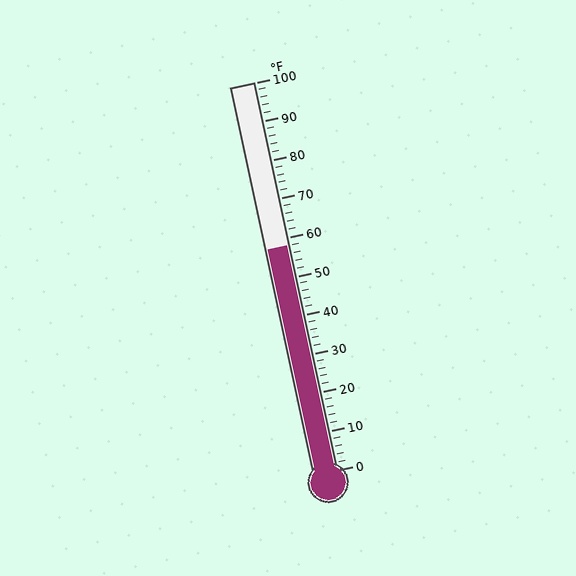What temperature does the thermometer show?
The thermometer shows approximately 58°F.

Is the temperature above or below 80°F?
The temperature is below 80°F.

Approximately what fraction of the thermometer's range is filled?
The thermometer is filled to approximately 60% of its range.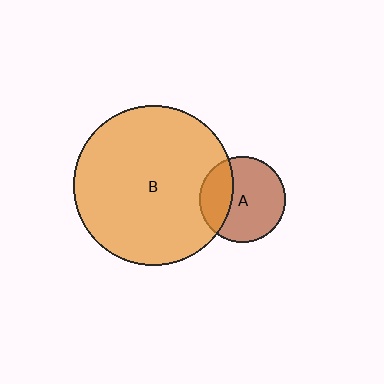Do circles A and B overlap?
Yes.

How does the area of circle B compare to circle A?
Approximately 3.5 times.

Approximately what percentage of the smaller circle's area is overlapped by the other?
Approximately 30%.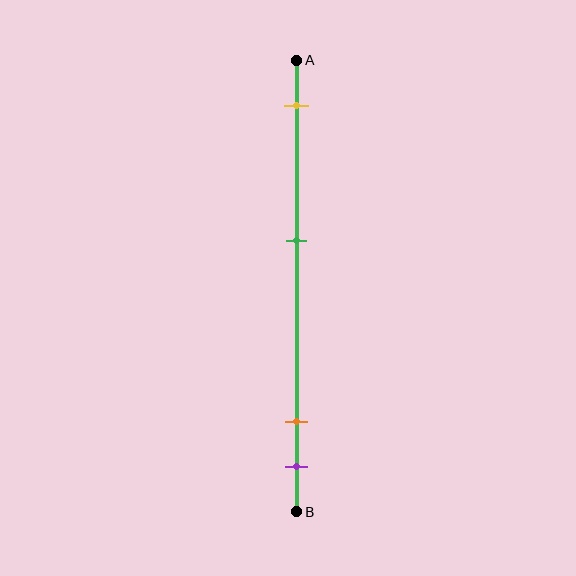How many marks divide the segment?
There are 4 marks dividing the segment.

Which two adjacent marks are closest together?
The orange and purple marks are the closest adjacent pair.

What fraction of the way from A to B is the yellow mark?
The yellow mark is approximately 10% (0.1) of the way from A to B.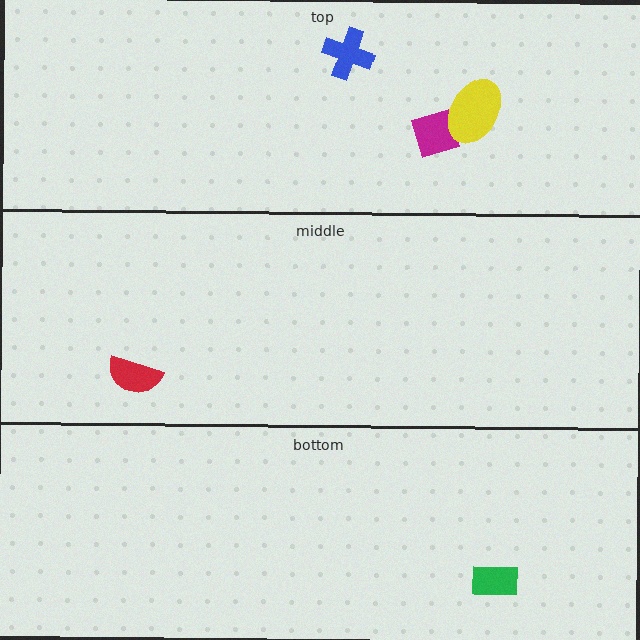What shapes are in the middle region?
The red semicircle.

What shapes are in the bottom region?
The green rectangle.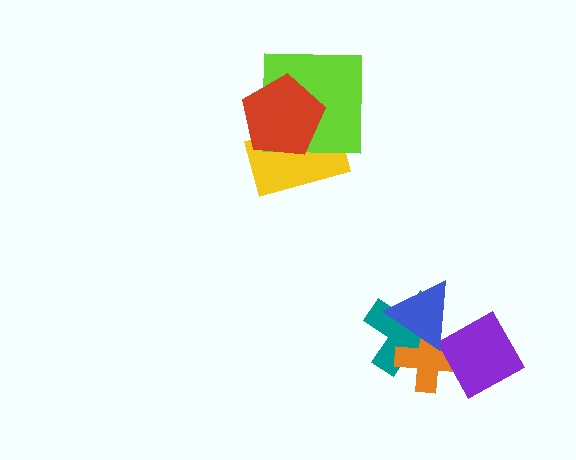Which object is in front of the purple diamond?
The blue triangle is in front of the purple diamond.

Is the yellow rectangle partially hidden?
Yes, it is partially covered by another shape.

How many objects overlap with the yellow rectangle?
2 objects overlap with the yellow rectangle.